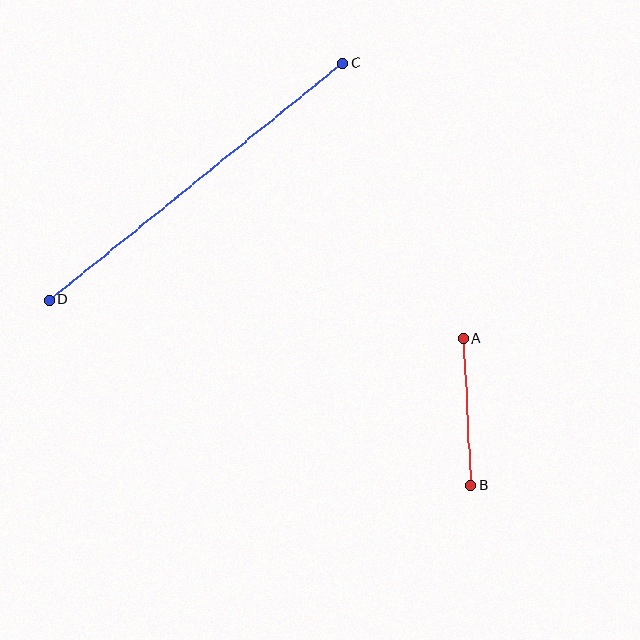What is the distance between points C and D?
The distance is approximately 377 pixels.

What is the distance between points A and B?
The distance is approximately 147 pixels.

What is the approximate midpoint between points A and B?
The midpoint is at approximately (467, 412) pixels.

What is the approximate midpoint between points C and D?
The midpoint is at approximately (196, 182) pixels.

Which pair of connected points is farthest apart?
Points C and D are farthest apart.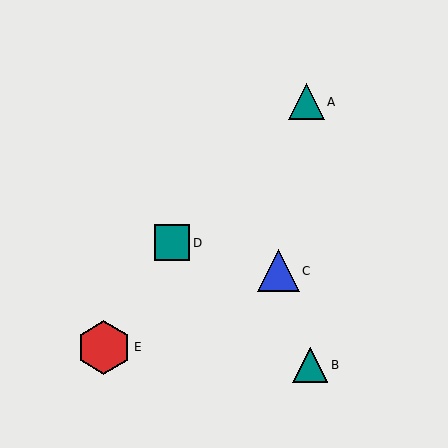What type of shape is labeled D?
Shape D is a teal square.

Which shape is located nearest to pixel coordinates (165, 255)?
The teal square (labeled D) at (172, 243) is nearest to that location.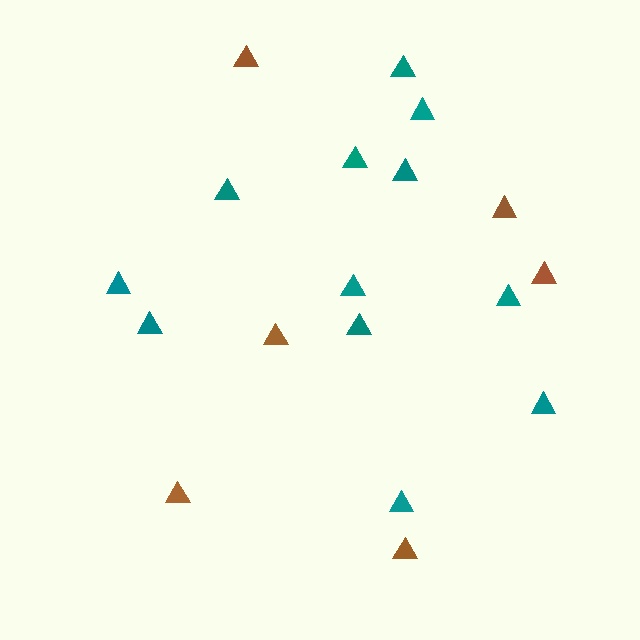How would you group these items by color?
There are 2 groups: one group of brown triangles (6) and one group of teal triangles (12).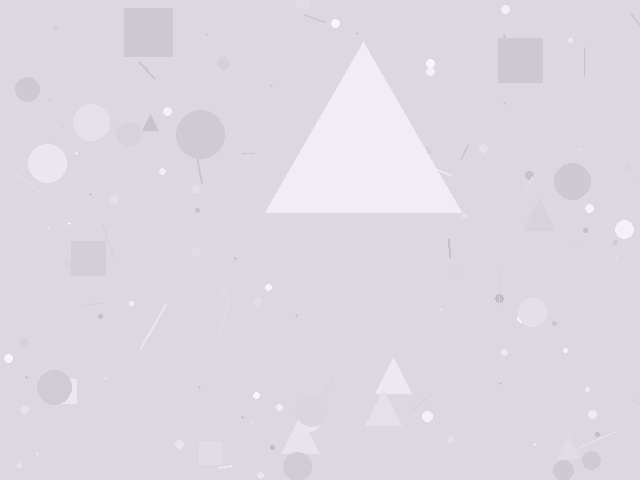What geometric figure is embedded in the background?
A triangle is embedded in the background.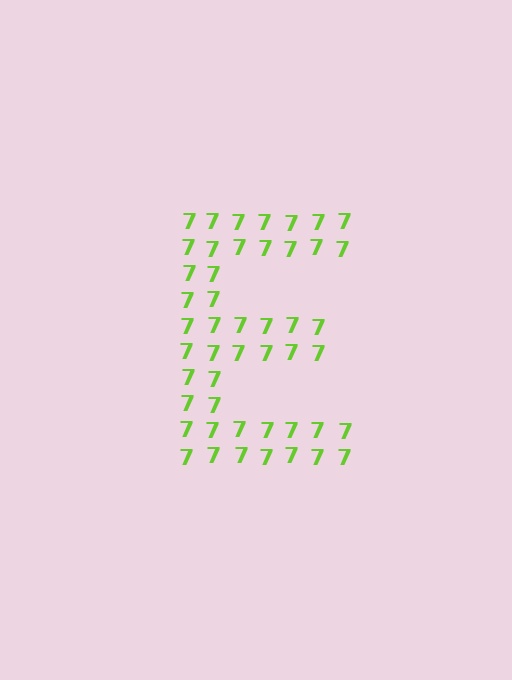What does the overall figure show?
The overall figure shows the letter E.